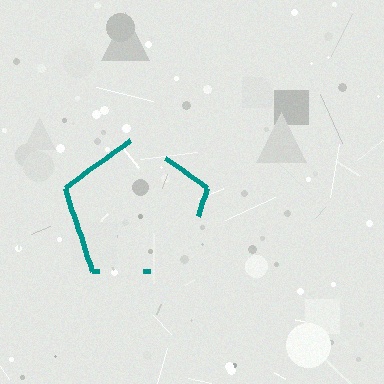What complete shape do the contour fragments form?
The contour fragments form a pentagon.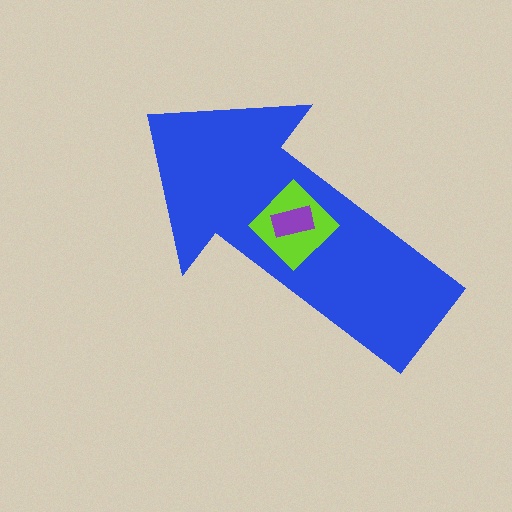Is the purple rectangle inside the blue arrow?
Yes.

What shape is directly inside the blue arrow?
The lime diamond.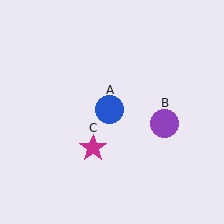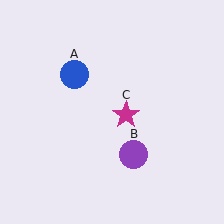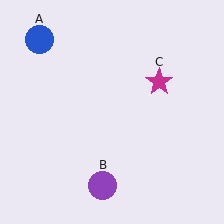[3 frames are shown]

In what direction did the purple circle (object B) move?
The purple circle (object B) moved down and to the left.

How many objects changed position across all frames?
3 objects changed position: blue circle (object A), purple circle (object B), magenta star (object C).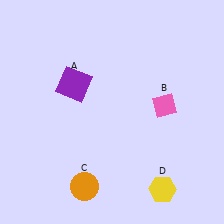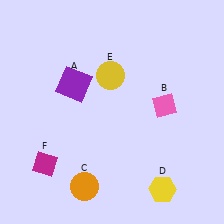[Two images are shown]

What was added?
A yellow circle (E), a magenta diamond (F) were added in Image 2.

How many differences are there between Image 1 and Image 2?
There are 2 differences between the two images.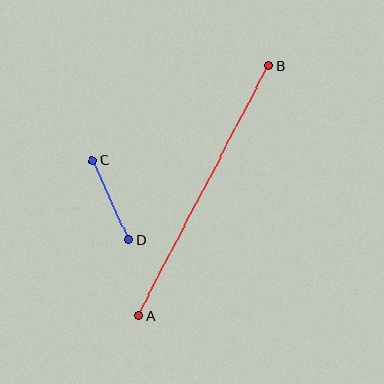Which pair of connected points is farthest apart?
Points A and B are farthest apart.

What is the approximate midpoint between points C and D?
The midpoint is at approximately (110, 200) pixels.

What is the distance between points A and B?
The distance is approximately 282 pixels.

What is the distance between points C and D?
The distance is approximately 87 pixels.